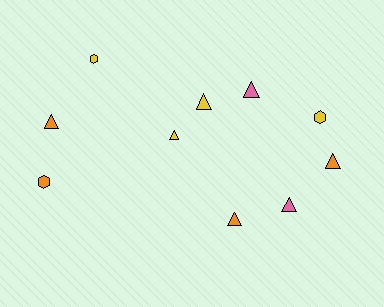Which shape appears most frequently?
Triangle, with 7 objects.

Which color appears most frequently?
Orange, with 4 objects.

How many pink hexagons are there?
There are no pink hexagons.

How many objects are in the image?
There are 10 objects.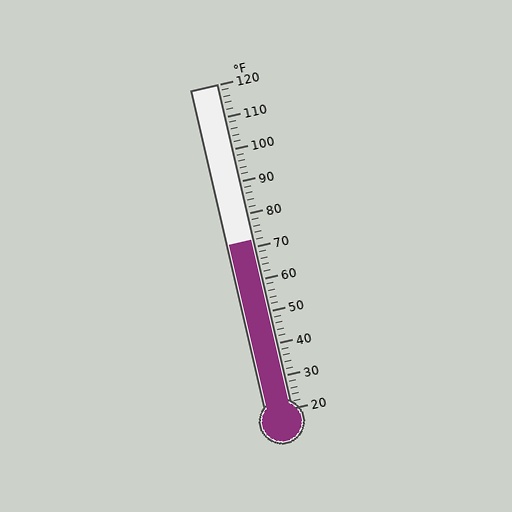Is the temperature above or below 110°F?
The temperature is below 110°F.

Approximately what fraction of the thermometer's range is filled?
The thermometer is filled to approximately 50% of its range.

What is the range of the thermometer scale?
The thermometer scale ranges from 20°F to 120°F.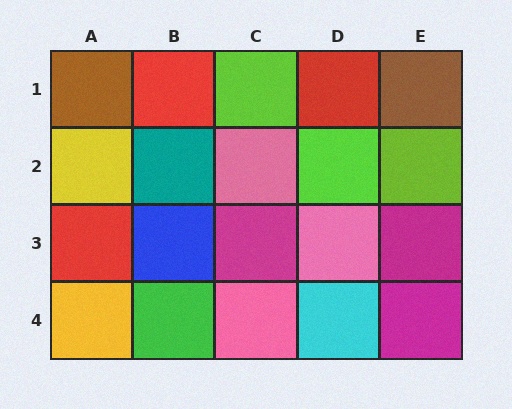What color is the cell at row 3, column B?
Blue.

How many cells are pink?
3 cells are pink.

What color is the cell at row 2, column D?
Lime.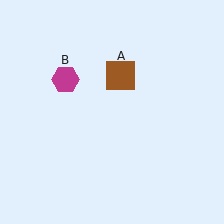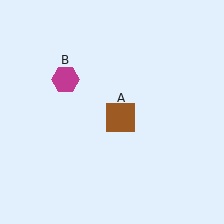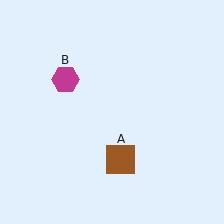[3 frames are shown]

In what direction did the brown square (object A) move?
The brown square (object A) moved down.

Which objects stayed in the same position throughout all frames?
Magenta hexagon (object B) remained stationary.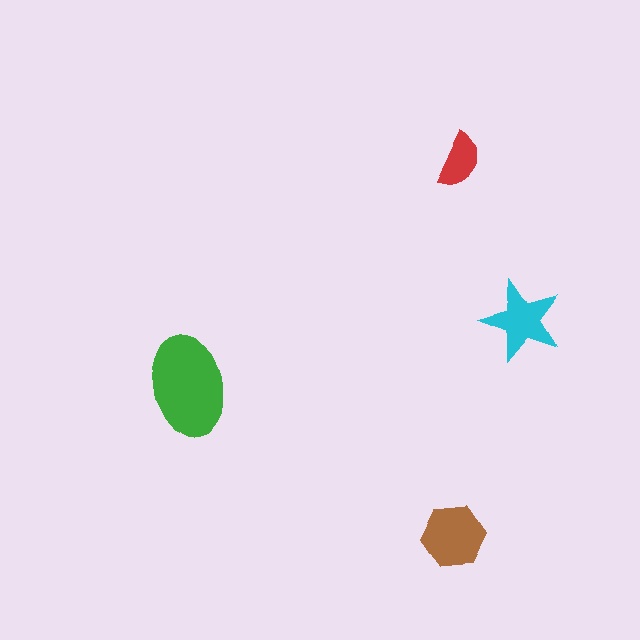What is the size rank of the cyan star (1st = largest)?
3rd.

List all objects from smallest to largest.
The red semicircle, the cyan star, the brown hexagon, the green ellipse.